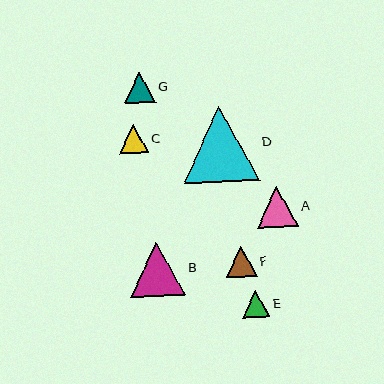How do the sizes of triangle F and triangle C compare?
Triangle F and triangle C are approximately the same size.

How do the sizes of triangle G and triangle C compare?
Triangle G and triangle C are approximately the same size.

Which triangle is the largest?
Triangle D is the largest with a size of approximately 76 pixels.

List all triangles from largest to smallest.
From largest to smallest: D, B, A, F, G, C, E.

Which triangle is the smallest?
Triangle E is the smallest with a size of approximately 27 pixels.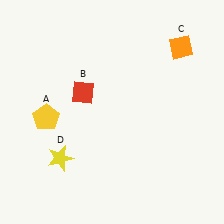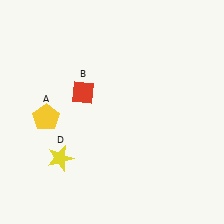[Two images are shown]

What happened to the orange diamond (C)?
The orange diamond (C) was removed in Image 2. It was in the top-right area of Image 1.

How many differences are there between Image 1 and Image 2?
There is 1 difference between the two images.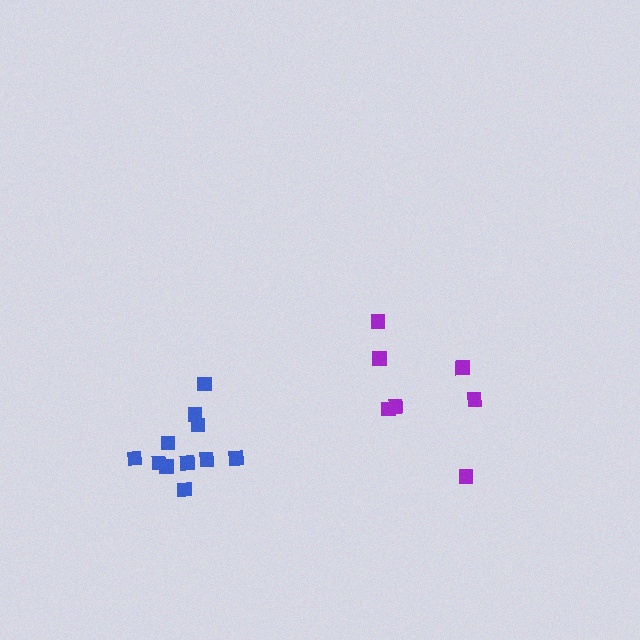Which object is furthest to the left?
The blue cluster is leftmost.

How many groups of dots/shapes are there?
There are 2 groups.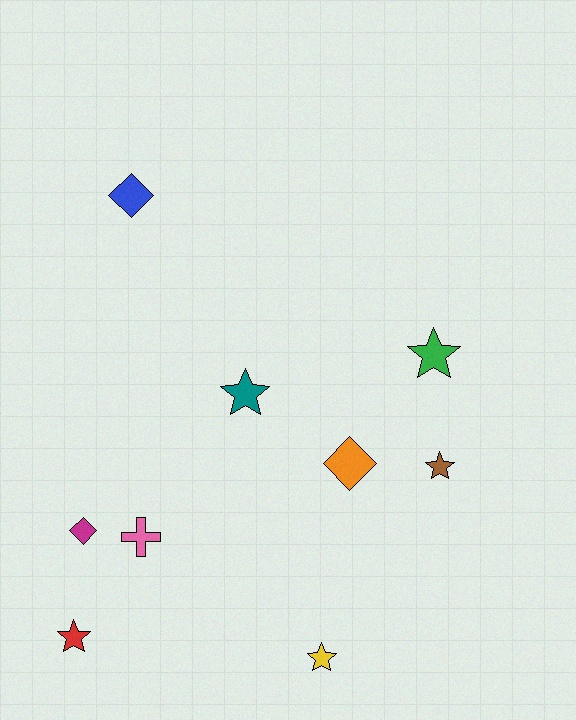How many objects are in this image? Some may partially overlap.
There are 9 objects.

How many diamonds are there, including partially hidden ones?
There are 3 diamonds.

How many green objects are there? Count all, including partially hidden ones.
There is 1 green object.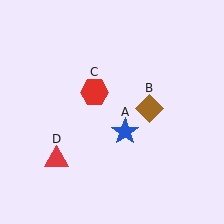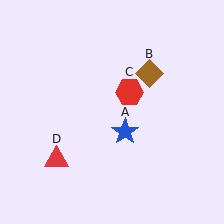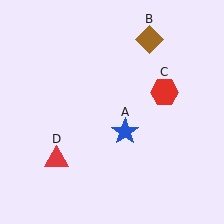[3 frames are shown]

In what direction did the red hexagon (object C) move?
The red hexagon (object C) moved right.